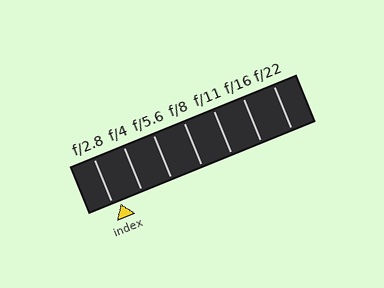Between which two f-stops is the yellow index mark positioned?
The index mark is between f/2.8 and f/4.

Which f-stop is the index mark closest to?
The index mark is closest to f/2.8.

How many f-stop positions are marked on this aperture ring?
There are 7 f-stop positions marked.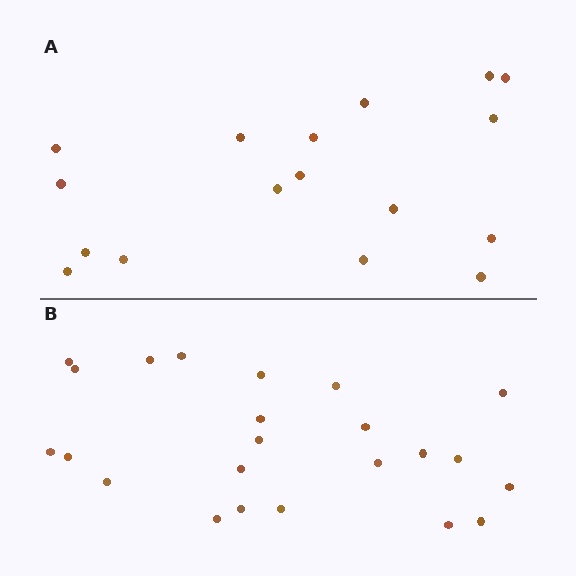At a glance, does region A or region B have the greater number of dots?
Region B (the bottom region) has more dots.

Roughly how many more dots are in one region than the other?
Region B has about 6 more dots than region A.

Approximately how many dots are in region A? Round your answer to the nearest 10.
About 20 dots. (The exact count is 17, which rounds to 20.)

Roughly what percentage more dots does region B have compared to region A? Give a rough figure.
About 35% more.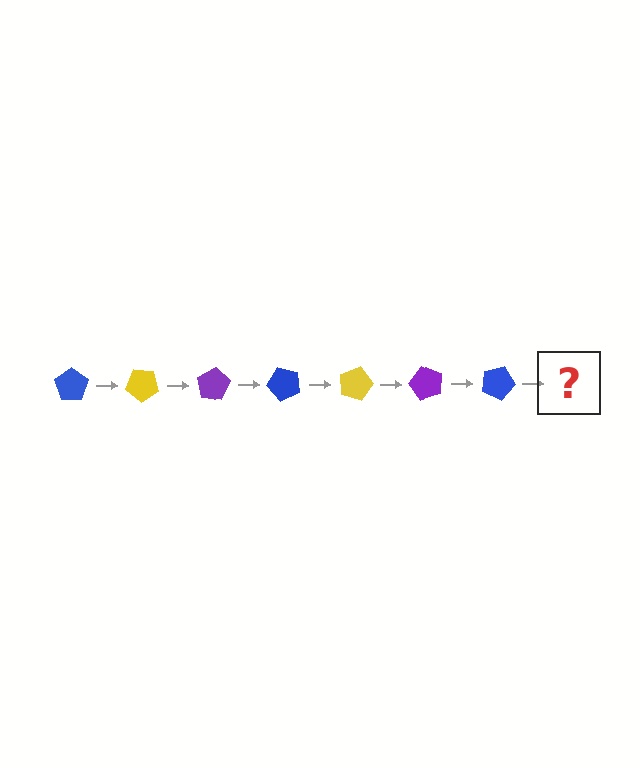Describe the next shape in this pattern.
It should be a yellow pentagon, rotated 280 degrees from the start.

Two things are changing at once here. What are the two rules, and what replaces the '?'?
The two rules are that it rotates 40 degrees each step and the color cycles through blue, yellow, and purple. The '?' should be a yellow pentagon, rotated 280 degrees from the start.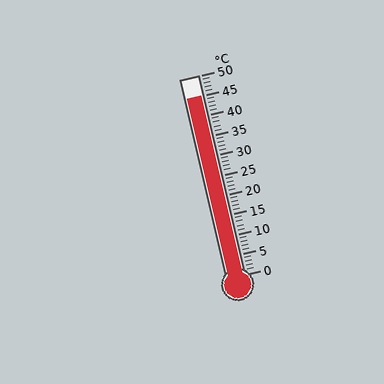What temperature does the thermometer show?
The thermometer shows approximately 45°C.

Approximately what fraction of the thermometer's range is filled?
The thermometer is filled to approximately 90% of its range.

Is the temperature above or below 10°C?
The temperature is above 10°C.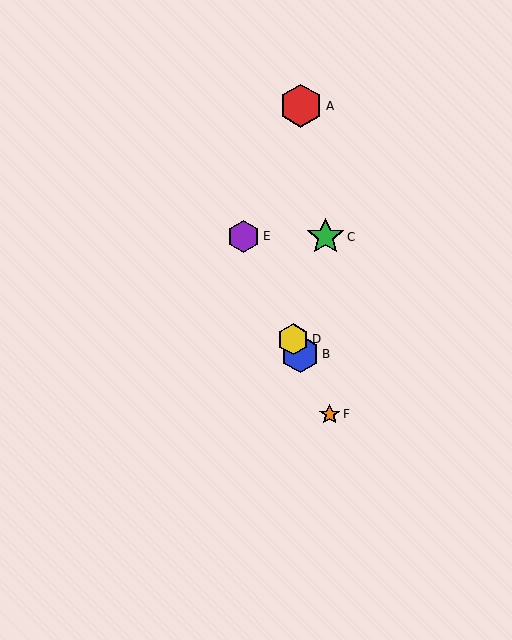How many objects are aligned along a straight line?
4 objects (B, D, E, F) are aligned along a straight line.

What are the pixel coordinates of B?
Object B is at (300, 354).